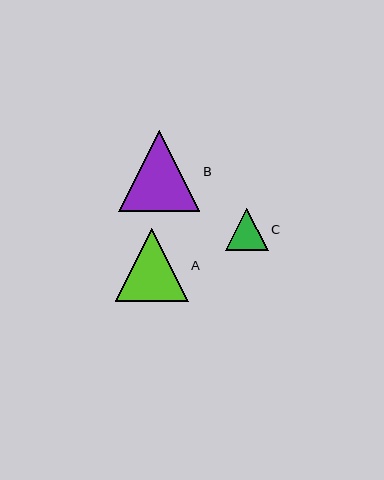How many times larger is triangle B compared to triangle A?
Triangle B is approximately 1.1 times the size of triangle A.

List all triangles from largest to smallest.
From largest to smallest: B, A, C.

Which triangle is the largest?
Triangle B is the largest with a size of approximately 81 pixels.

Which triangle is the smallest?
Triangle C is the smallest with a size of approximately 42 pixels.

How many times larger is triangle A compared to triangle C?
Triangle A is approximately 1.7 times the size of triangle C.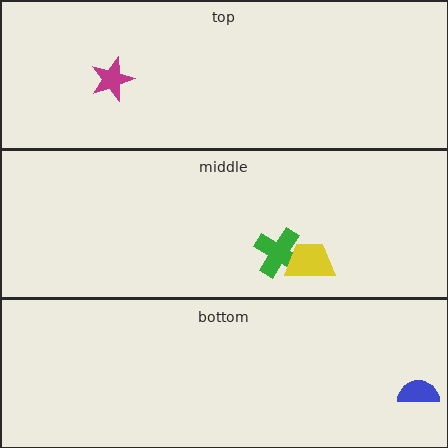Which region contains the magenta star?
The top region.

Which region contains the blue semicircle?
The bottom region.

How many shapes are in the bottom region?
1.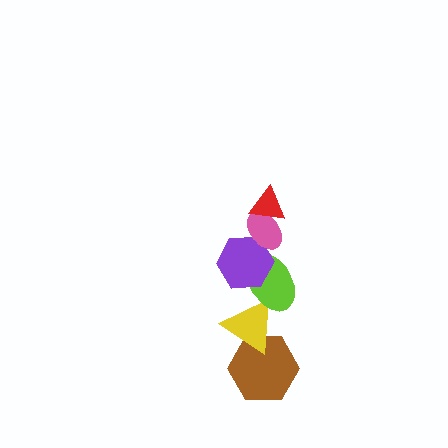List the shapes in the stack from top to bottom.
From top to bottom: the red triangle, the pink ellipse, the purple hexagon, the lime ellipse, the yellow triangle, the brown hexagon.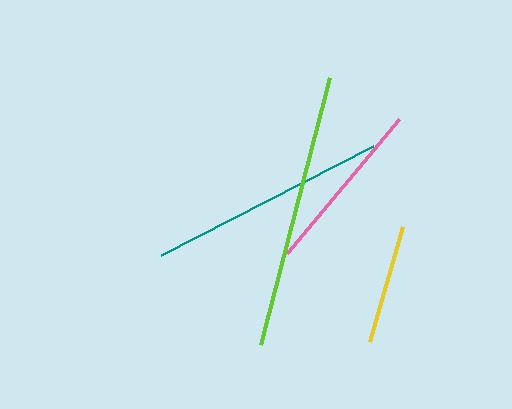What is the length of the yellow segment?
The yellow segment is approximately 119 pixels long.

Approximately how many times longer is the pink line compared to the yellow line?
The pink line is approximately 1.5 times the length of the yellow line.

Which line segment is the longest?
The lime line is the longest at approximately 276 pixels.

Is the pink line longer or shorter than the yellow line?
The pink line is longer than the yellow line.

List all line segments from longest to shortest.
From longest to shortest: lime, teal, pink, yellow.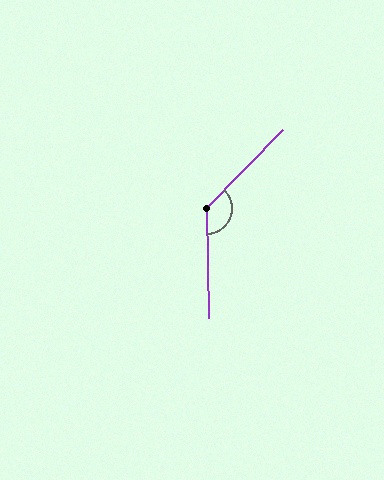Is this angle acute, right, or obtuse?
It is obtuse.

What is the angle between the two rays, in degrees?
Approximately 134 degrees.